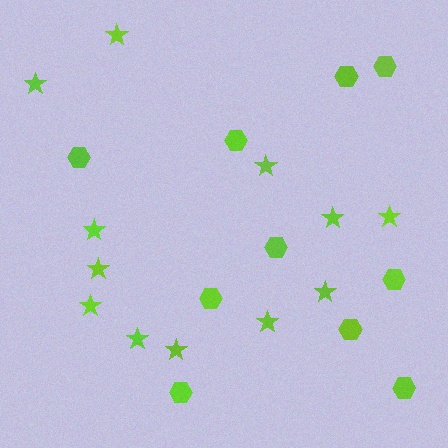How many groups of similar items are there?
There are 2 groups: one group of hexagons (10) and one group of stars (12).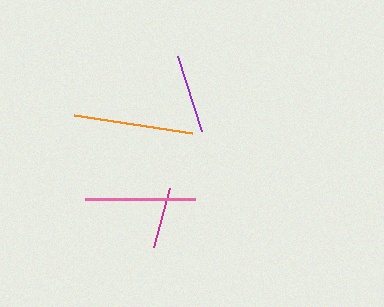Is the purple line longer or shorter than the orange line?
The orange line is longer than the purple line.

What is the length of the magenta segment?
The magenta segment is approximately 61 pixels long.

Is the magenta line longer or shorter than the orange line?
The orange line is longer than the magenta line.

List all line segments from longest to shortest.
From longest to shortest: orange, pink, purple, magenta.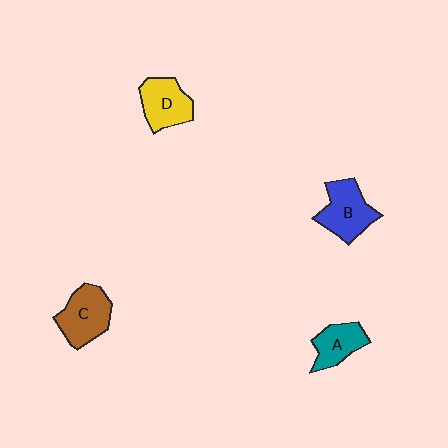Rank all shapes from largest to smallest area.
From largest to smallest: C (brown), B (blue), D (yellow), A (teal).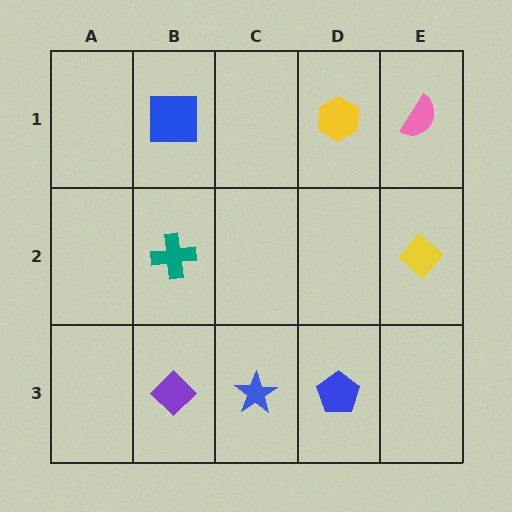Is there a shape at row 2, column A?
No, that cell is empty.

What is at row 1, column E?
A pink semicircle.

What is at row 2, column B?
A teal cross.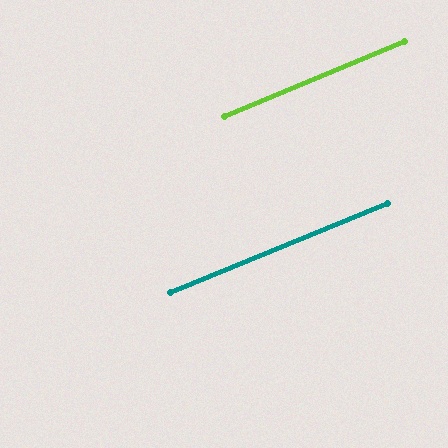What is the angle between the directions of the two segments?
Approximately 0 degrees.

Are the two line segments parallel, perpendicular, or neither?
Parallel — their directions differ by only 0.4°.